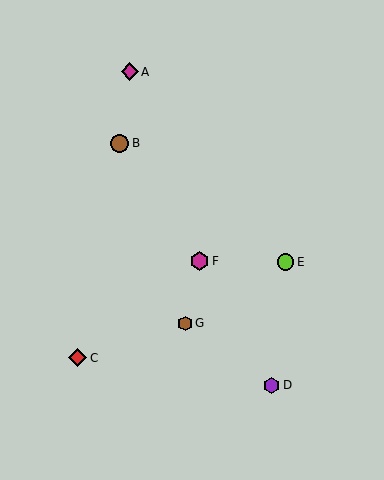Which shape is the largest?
The magenta hexagon (labeled F) is the largest.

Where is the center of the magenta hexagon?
The center of the magenta hexagon is at (200, 261).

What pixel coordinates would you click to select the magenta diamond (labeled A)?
Click at (130, 72) to select the magenta diamond A.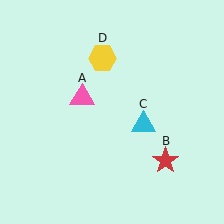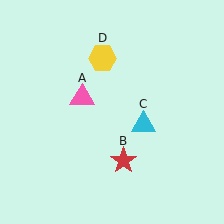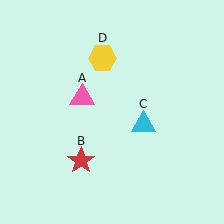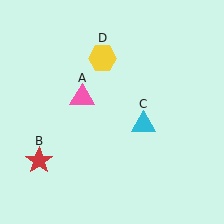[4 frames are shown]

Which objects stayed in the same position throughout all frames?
Pink triangle (object A) and cyan triangle (object C) and yellow hexagon (object D) remained stationary.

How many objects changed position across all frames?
1 object changed position: red star (object B).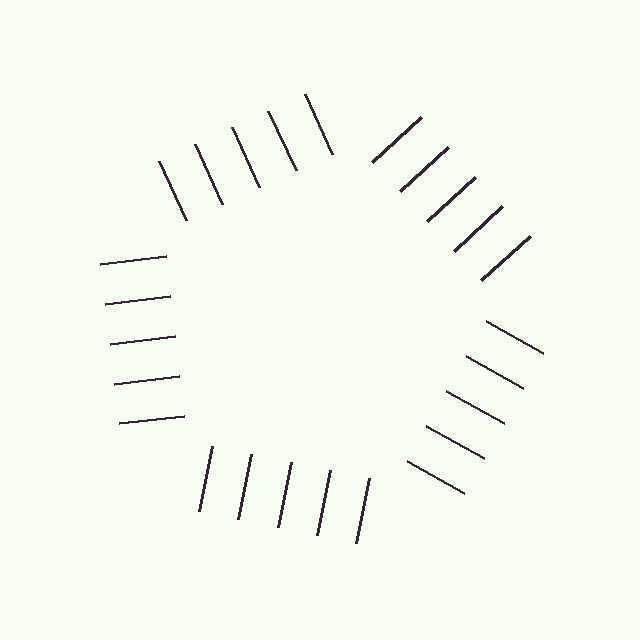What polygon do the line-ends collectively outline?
An illusory pentagon — the line segments terminate on its edges but no continuous stroke is drawn.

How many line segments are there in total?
25 — 5 along each of the 5 edges.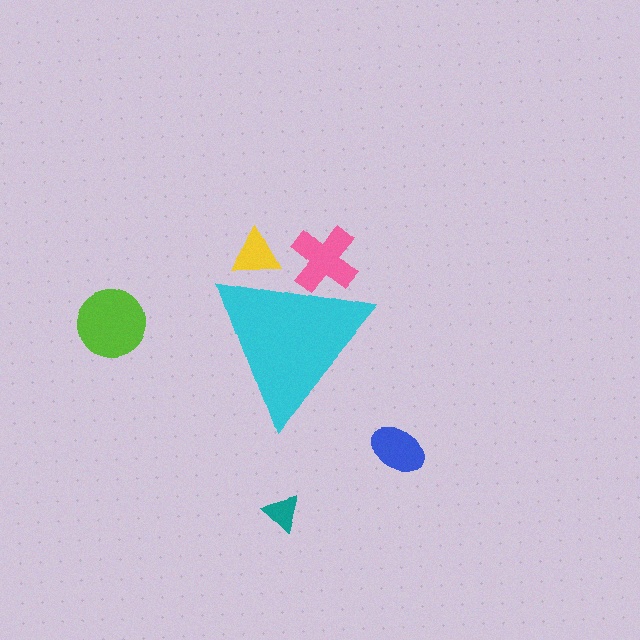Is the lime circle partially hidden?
No, the lime circle is fully visible.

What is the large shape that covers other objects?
A cyan triangle.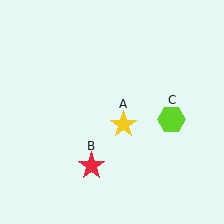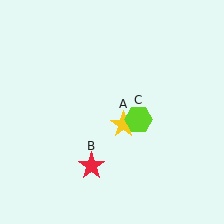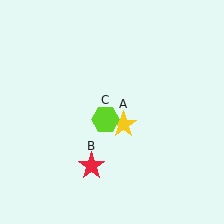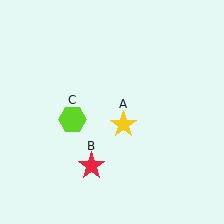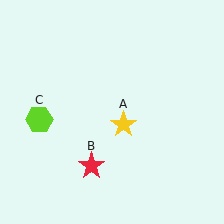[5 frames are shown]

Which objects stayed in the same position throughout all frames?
Yellow star (object A) and red star (object B) remained stationary.